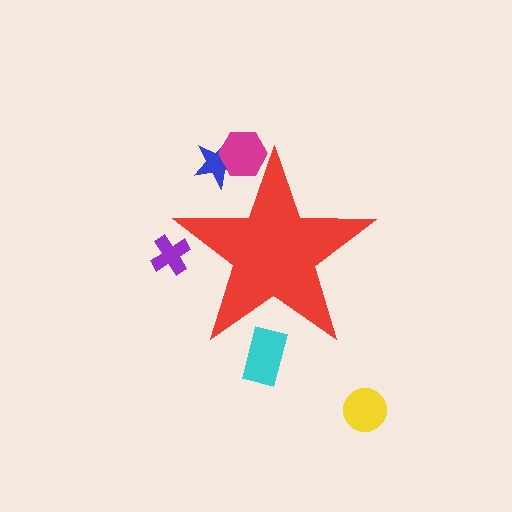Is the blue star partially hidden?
Yes, the blue star is partially hidden behind the red star.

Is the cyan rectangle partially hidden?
Yes, the cyan rectangle is partially hidden behind the red star.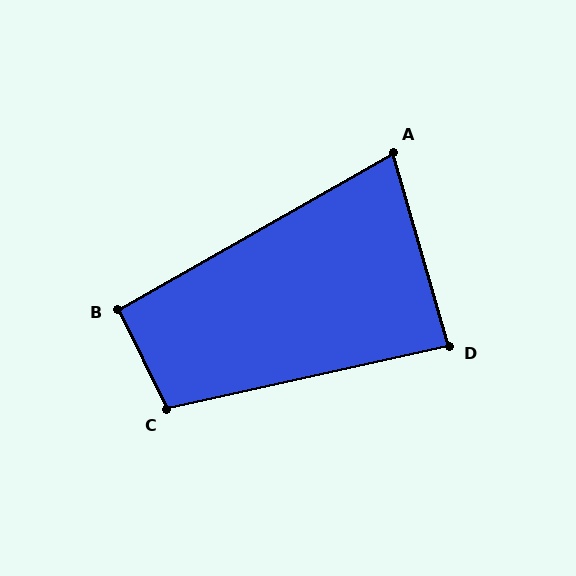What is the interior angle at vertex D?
Approximately 87 degrees (approximately right).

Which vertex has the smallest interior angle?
A, at approximately 76 degrees.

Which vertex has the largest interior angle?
C, at approximately 104 degrees.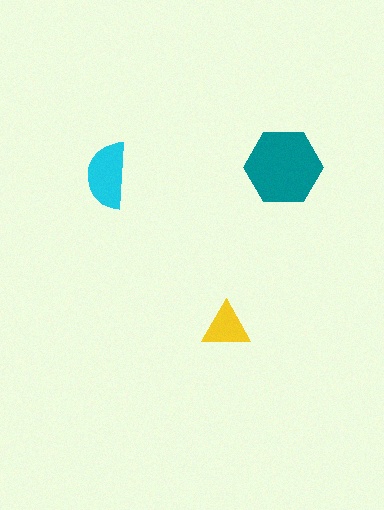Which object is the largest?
The teal hexagon.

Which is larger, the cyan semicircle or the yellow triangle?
The cyan semicircle.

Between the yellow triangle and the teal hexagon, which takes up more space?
The teal hexagon.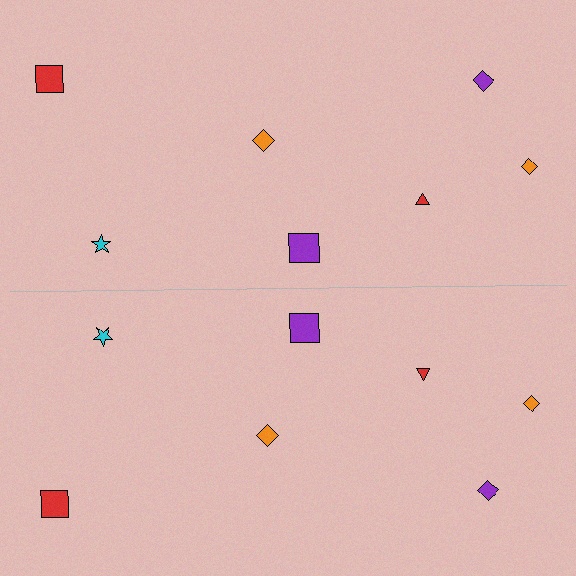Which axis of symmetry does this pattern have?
The pattern has a horizontal axis of symmetry running through the center of the image.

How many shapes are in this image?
There are 14 shapes in this image.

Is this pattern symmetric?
Yes, this pattern has bilateral (reflection) symmetry.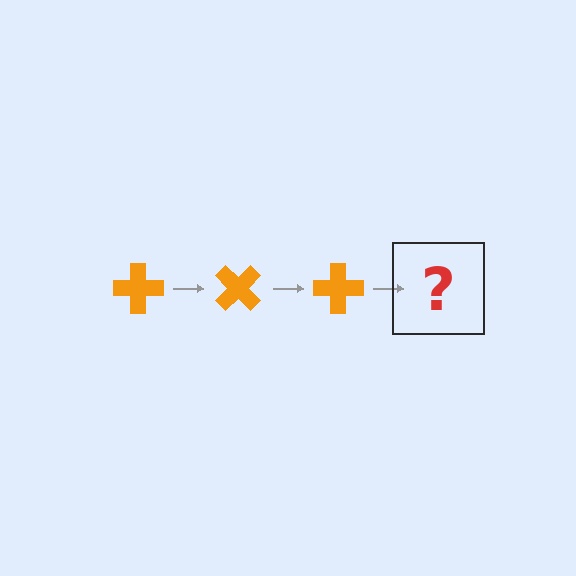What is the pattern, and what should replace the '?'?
The pattern is that the cross rotates 45 degrees each step. The '?' should be an orange cross rotated 135 degrees.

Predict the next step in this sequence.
The next step is an orange cross rotated 135 degrees.